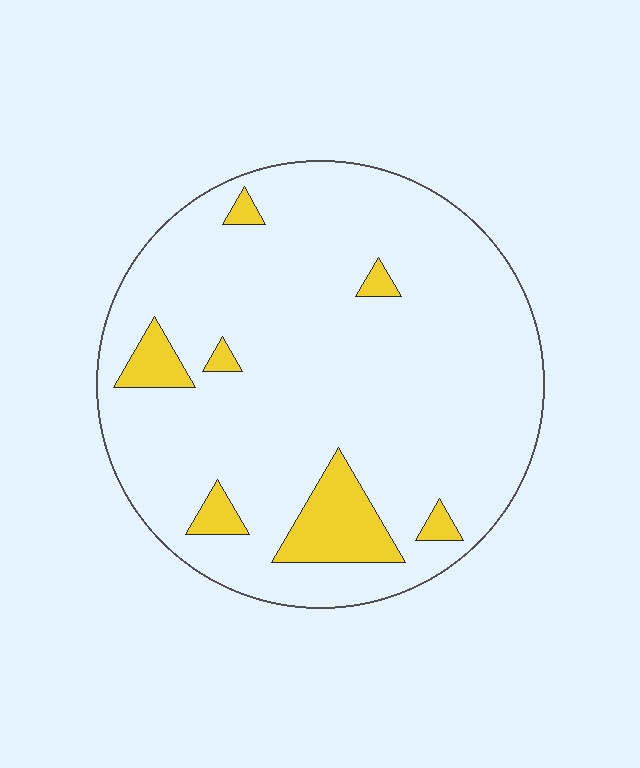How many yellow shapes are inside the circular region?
7.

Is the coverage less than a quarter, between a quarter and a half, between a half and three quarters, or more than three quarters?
Less than a quarter.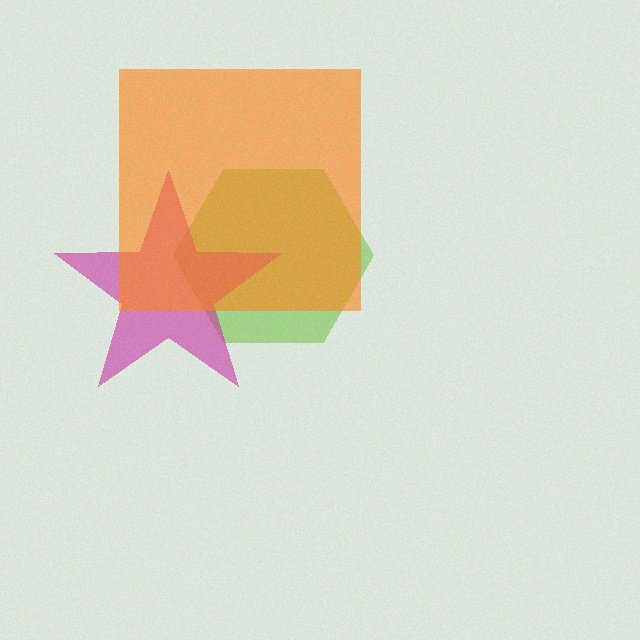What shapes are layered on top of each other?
The layered shapes are: a lime hexagon, a magenta star, an orange square.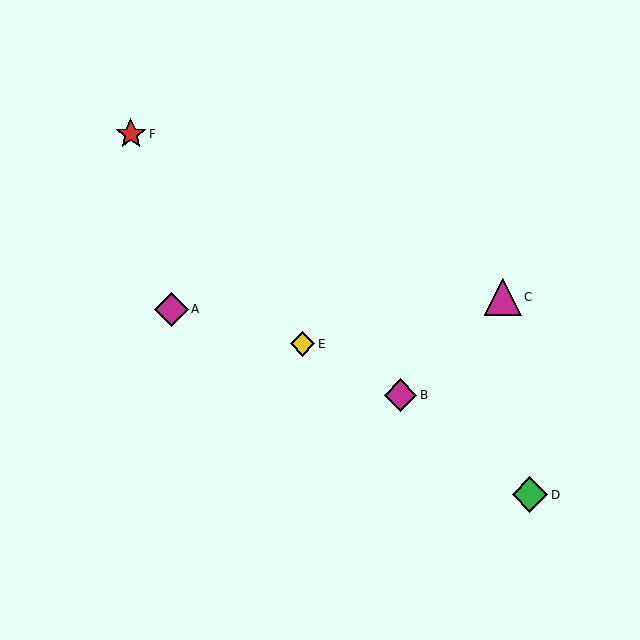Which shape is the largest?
The magenta triangle (labeled C) is the largest.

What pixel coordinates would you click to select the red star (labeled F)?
Click at (131, 134) to select the red star F.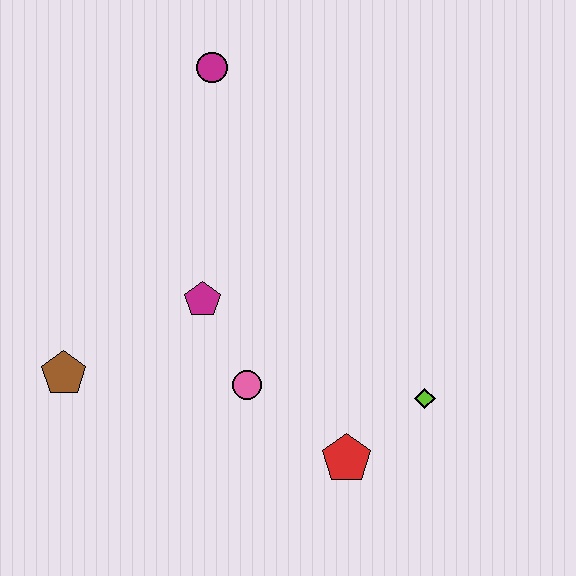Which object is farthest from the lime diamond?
The magenta circle is farthest from the lime diamond.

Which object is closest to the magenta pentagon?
The pink circle is closest to the magenta pentagon.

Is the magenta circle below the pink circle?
No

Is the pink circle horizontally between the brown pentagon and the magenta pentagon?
No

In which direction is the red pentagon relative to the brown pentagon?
The red pentagon is to the right of the brown pentagon.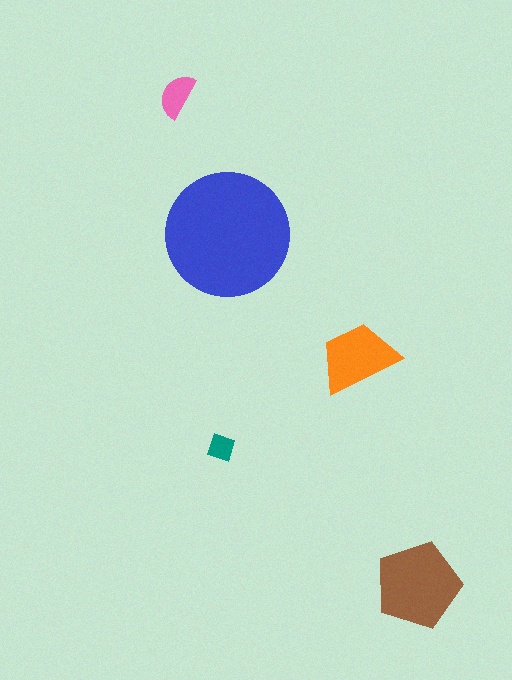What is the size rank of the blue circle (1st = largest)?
1st.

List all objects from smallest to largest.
The teal diamond, the pink semicircle, the orange trapezoid, the brown pentagon, the blue circle.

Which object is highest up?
The pink semicircle is topmost.